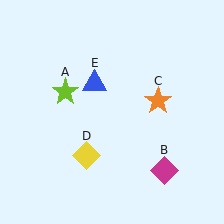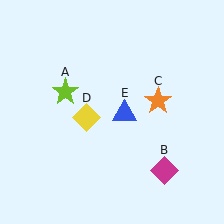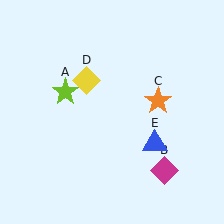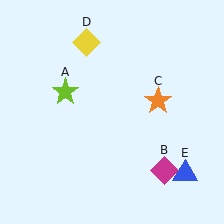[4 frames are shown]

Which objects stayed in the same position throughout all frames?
Lime star (object A) and magenta diamond (object B) and orange star (object C) remained stationary.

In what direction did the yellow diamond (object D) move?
The yellow diamond (object D) moved up.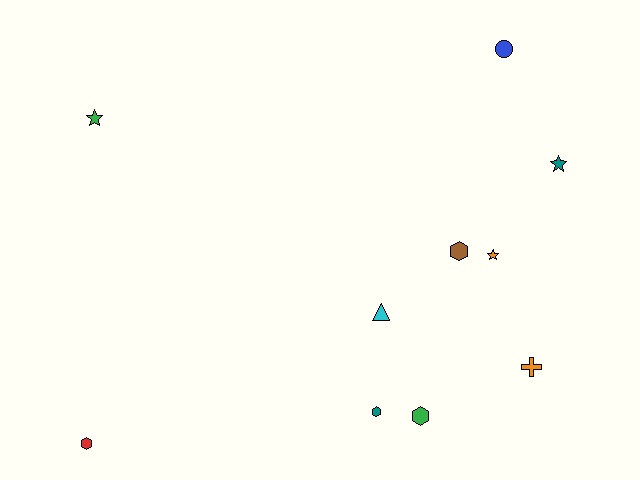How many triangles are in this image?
There is 1 triangle.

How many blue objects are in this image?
There is 1 blue object.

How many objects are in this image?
There are 10 objects.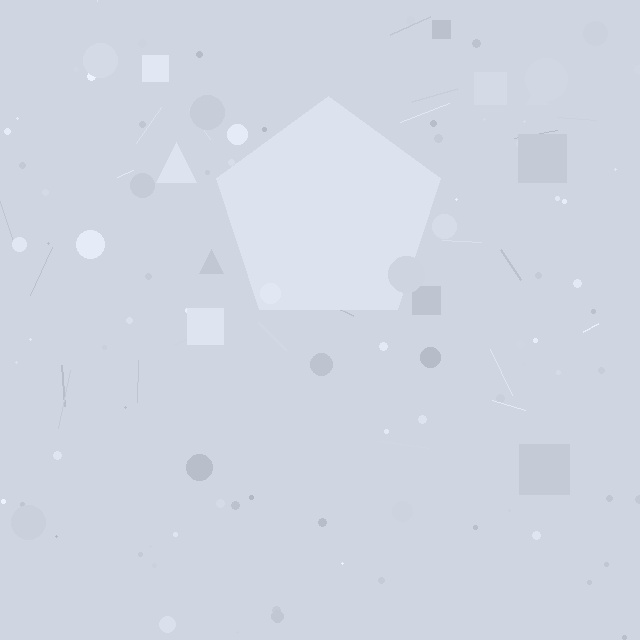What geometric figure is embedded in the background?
A pentagon is embedded in the background.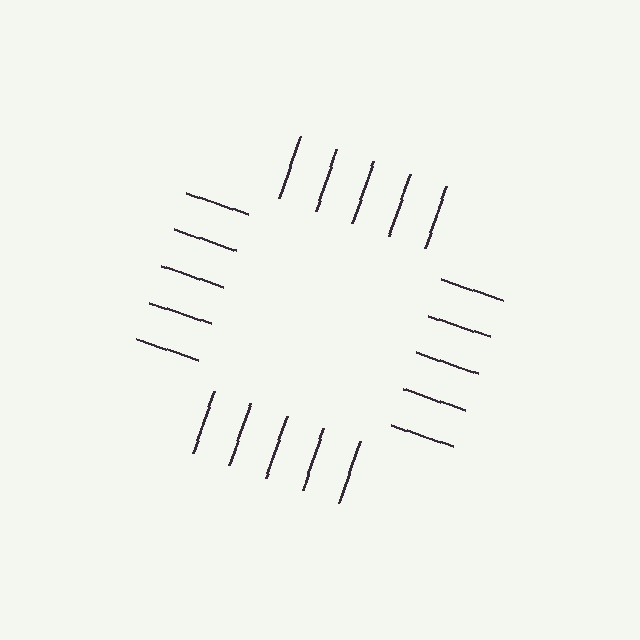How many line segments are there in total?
20 — 5 along each of the 4 edges.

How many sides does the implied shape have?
4 sides — the line-ends trace a square.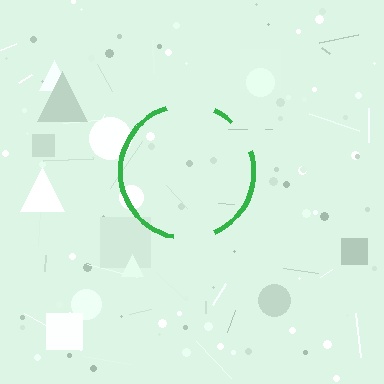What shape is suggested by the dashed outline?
The dashed outline suggests a circle.